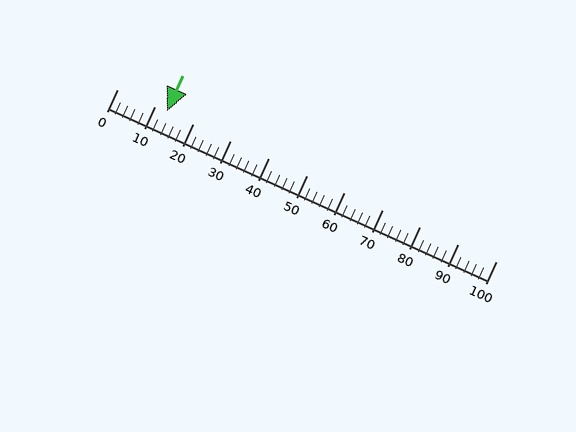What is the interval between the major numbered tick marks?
The major tick marks are spaced 10 units apart.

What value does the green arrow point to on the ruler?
The green arrow points to approximately 13.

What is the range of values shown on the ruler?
The ruler shows values from 0 to 100.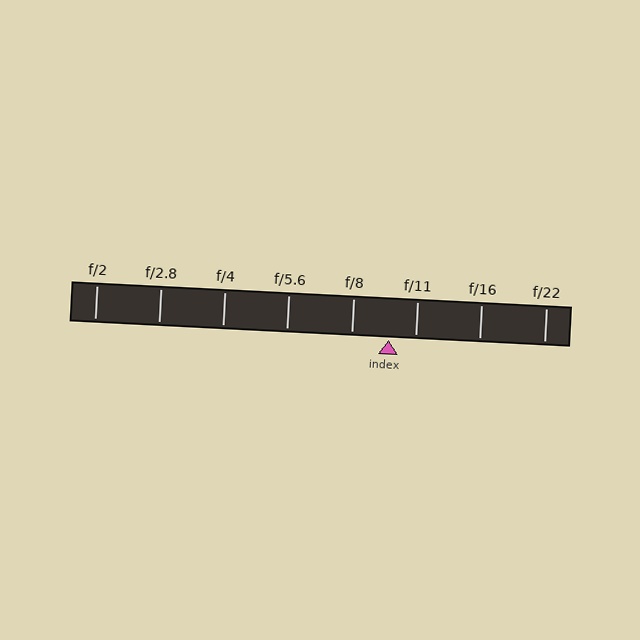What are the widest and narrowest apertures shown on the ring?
The widest aperture shown is f/2 and the narrowest is f/22.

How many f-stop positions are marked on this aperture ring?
There are 8 f-stop positions marked.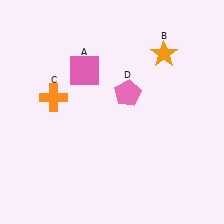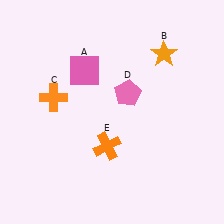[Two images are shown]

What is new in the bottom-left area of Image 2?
An orange cross (E) was added in the bottom-left area of Image 2.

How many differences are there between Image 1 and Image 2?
There is 1 difference between the two images.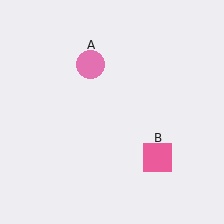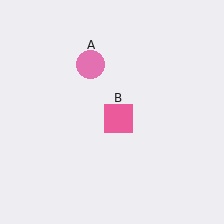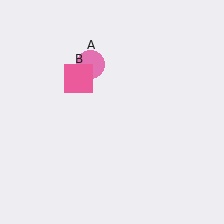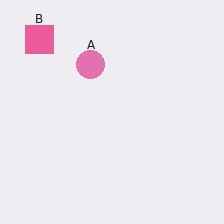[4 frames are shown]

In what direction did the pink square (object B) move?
The pink square (object B) moved up and to the left.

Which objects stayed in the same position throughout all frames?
Pink circle (object A) remained stationary.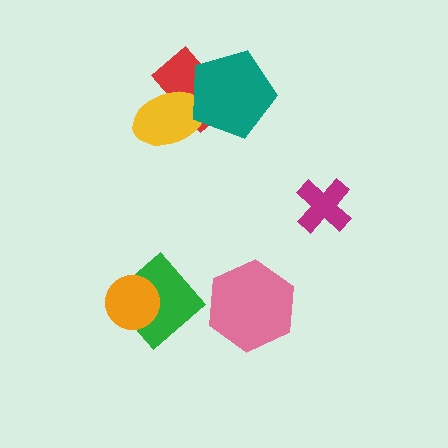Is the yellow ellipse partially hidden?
Yes, it is partially covered by another shape.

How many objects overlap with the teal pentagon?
2 objects overlap with the teal pentagon.